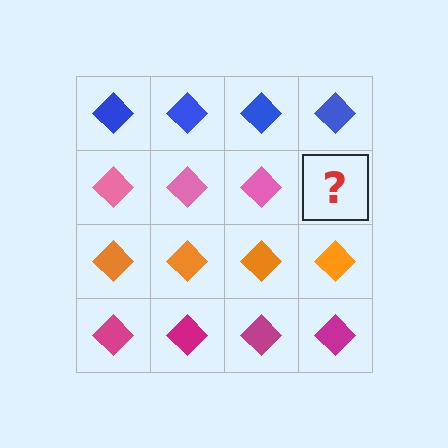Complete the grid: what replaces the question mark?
The question mark should be replaced with a pink diamond.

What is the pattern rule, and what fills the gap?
The rule is that each row has a consistent color. The gap should be filled with a pink diamond.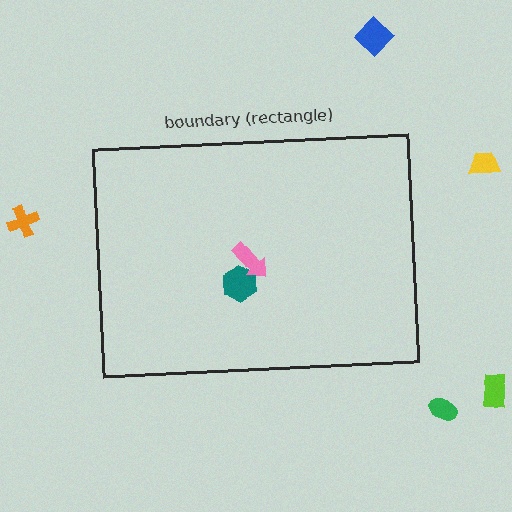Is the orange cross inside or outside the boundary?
Outside.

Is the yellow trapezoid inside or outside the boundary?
Outside.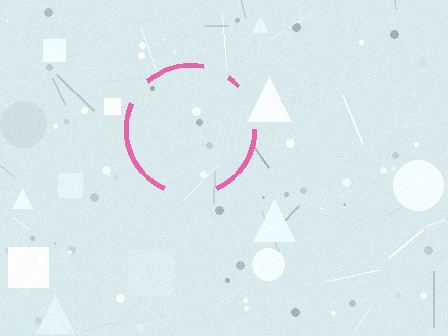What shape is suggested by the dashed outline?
The dashed outline suggests a circle.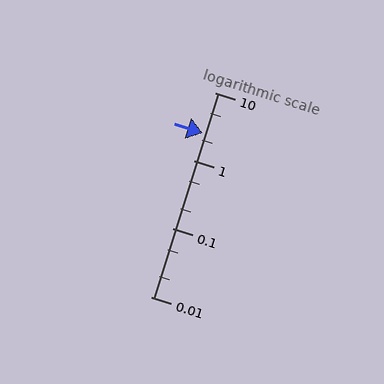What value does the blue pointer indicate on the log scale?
The pointer indicates approximately 2.5.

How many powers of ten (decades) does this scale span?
The scale spans 3 decades, from 0.01 to 10.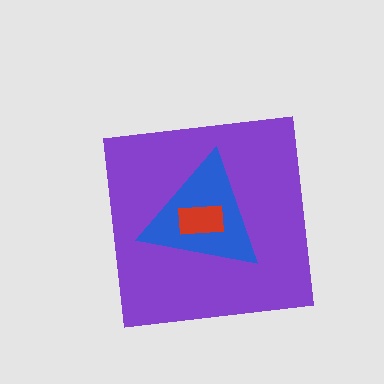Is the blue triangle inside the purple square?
Yes.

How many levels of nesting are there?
3.